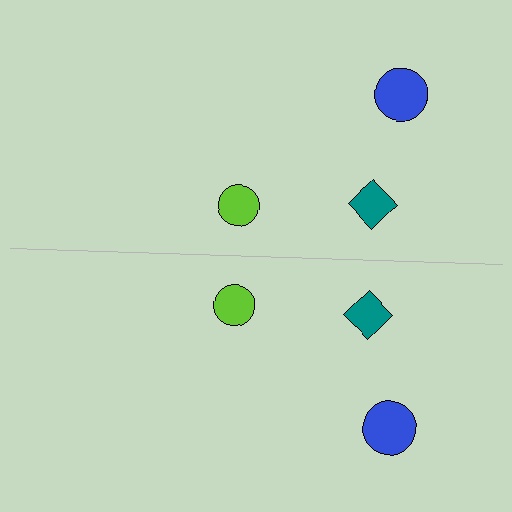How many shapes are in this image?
There are 6 shapes in this image.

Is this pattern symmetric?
Yes, this pattern has bilateral (reflection) symmetry.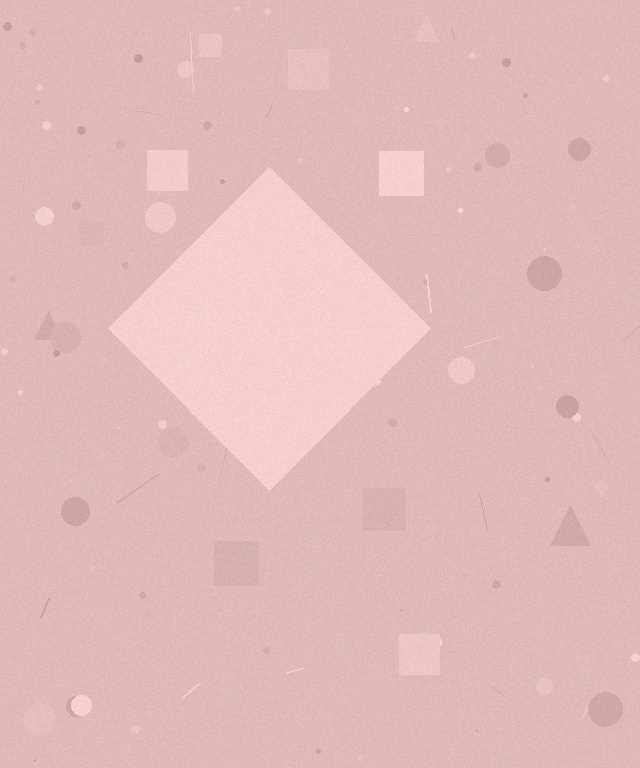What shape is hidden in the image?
A diamond is hidden in the image.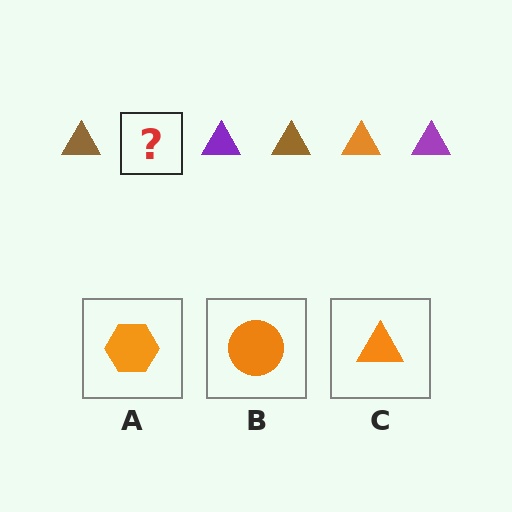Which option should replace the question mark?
Option C.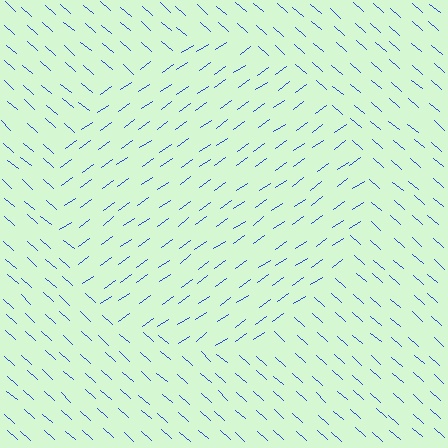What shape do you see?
I see a circle.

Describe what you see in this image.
The image is filled with small blue line segments. A circle region in the image has lines oriented differently from the surrounding lines, creating a visible texture boundary.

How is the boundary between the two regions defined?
The boundary is defined purely by a change in line orientation (approximately 77 degrees difference). All lines are the same color and thickness.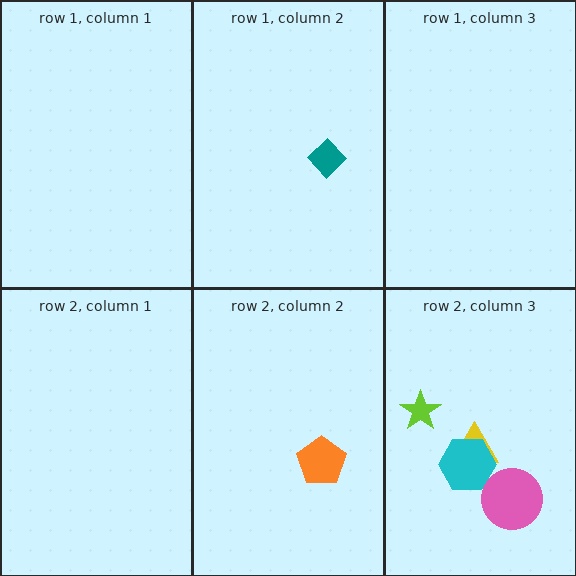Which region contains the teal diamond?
The row 1, column 2 region.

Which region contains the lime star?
The row 2, column 3 region.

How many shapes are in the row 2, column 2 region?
1.